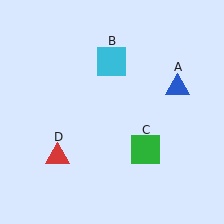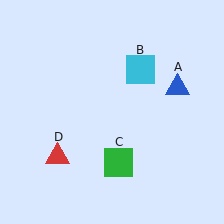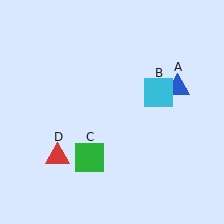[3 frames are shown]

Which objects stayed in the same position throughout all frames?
Blue triangle (object A) and red triangle (object D) remained stationary.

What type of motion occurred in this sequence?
The cyan square (object B), green square (object C) rotated clockwise around the center of the scene.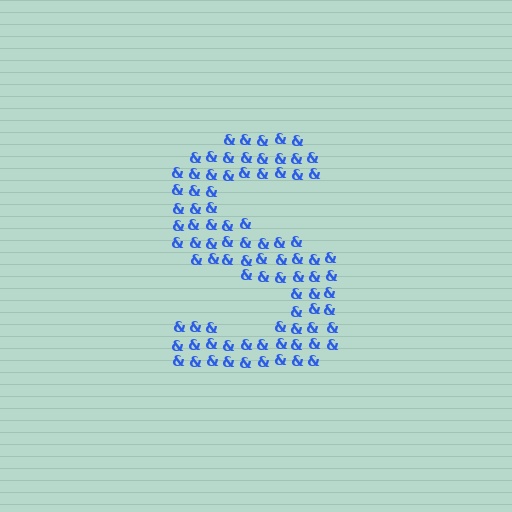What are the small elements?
The small elements are ampersands.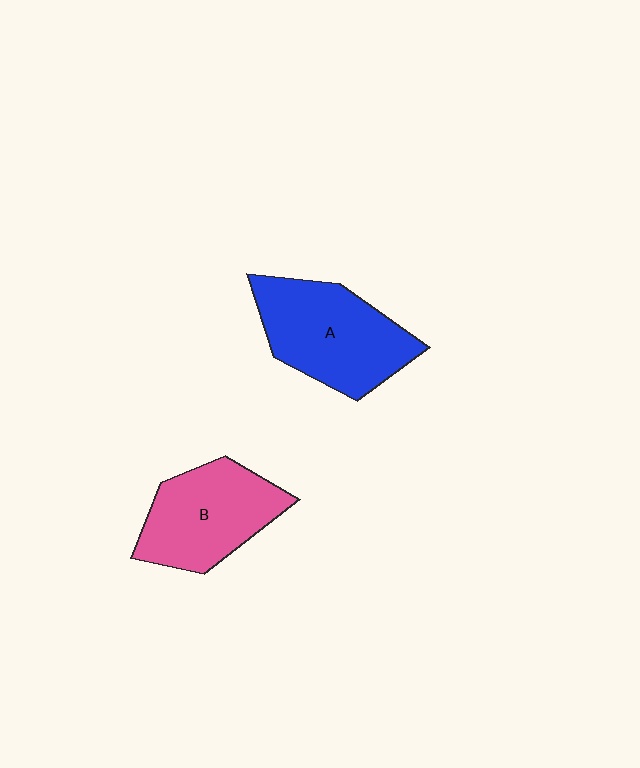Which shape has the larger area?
Shape A (blue).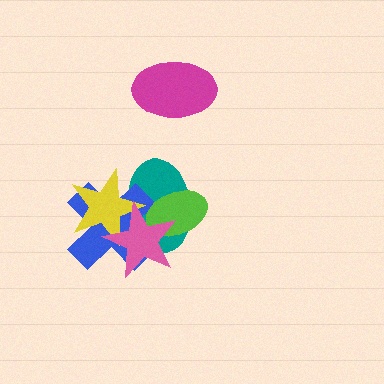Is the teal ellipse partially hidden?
Yes, it is partially covered by another shape.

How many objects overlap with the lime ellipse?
3 objects overlap with the lime ellipse.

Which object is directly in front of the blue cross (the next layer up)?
The lime ellipse is directly in front of the blue cross.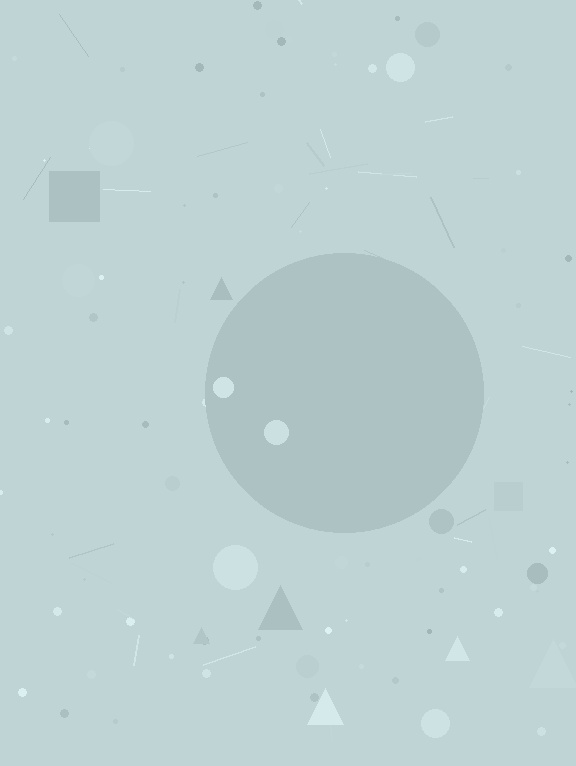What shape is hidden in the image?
A circle is hidden in the image.